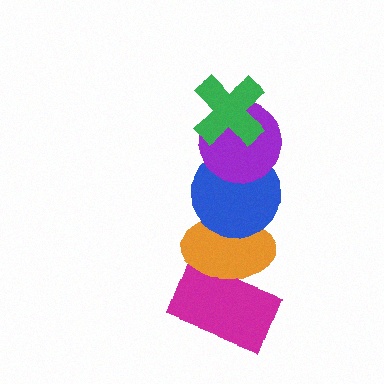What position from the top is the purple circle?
The purple circle is 2nd from the top.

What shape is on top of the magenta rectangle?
The orange ellipse is on top of the magenta rectangle.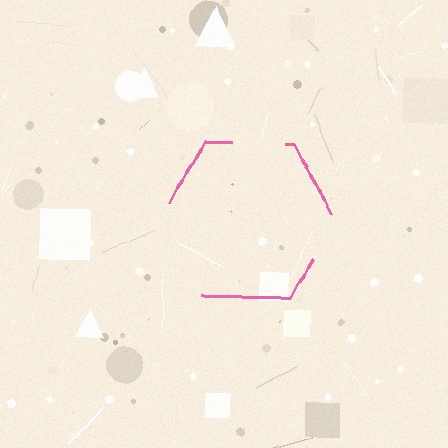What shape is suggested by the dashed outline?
The dashed outline suggests a hexagon.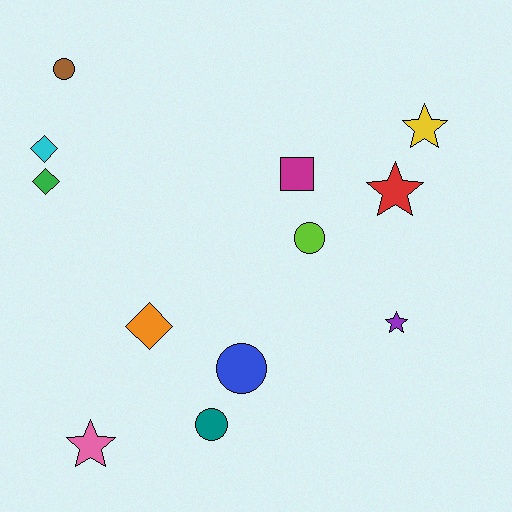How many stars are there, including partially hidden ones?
There are 4 stars.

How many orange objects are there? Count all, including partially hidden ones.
There is 1 orange object.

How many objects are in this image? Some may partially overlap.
There are 12 objects.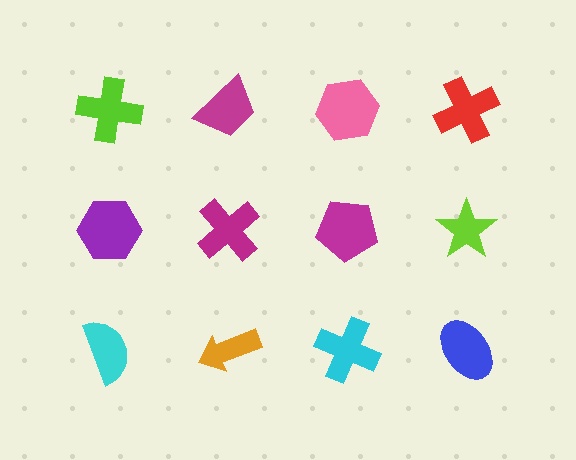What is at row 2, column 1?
A purple hexagon.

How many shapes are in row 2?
4 shapes.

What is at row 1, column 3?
A pink hexagon.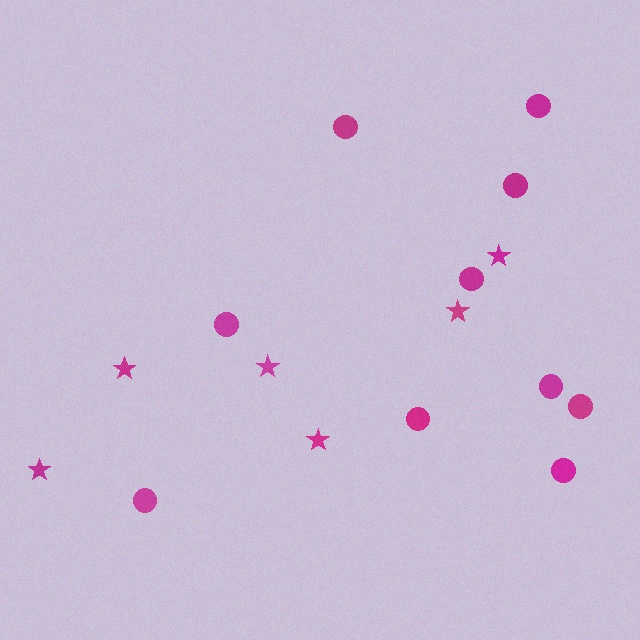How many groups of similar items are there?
There are 2 groups: one group of stars (6) and one group of circles (10).